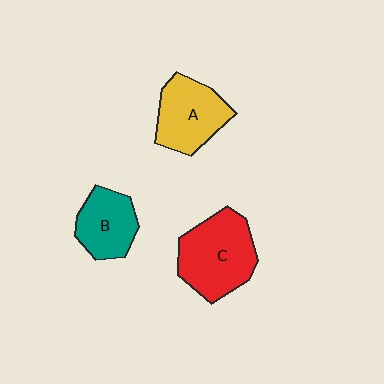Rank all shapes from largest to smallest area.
From largest to smallest: C (red), A (yellow), B (teal).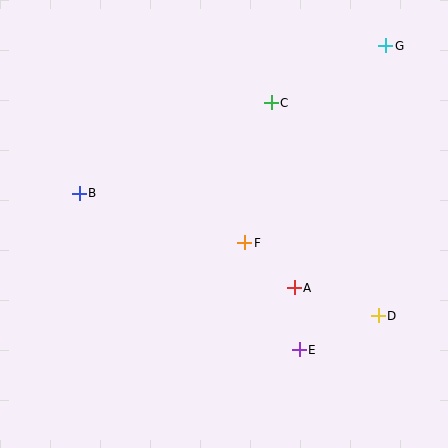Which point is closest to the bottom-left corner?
Point B is closest to the bottom-left corner.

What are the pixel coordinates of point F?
Point F is at (245, 243).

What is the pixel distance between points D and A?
The distance between D and A is 89 pixels.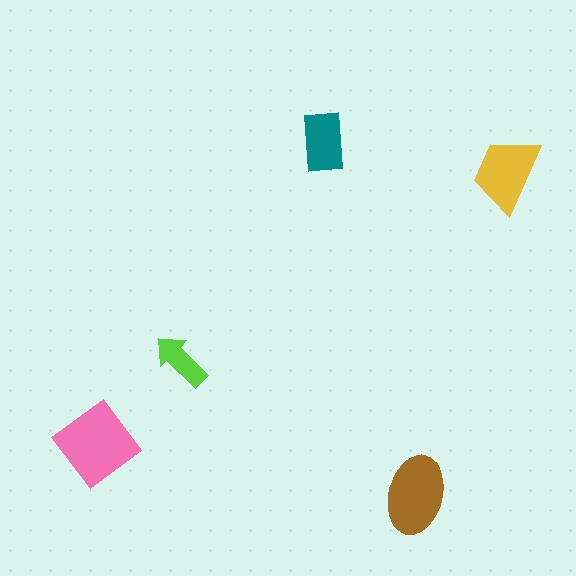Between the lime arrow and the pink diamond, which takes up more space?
The pink diamond.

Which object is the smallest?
The lime arrow.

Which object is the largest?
The pink diamond.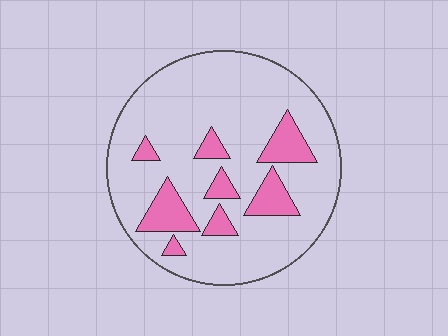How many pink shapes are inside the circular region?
8.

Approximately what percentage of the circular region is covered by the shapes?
Approximately 20%.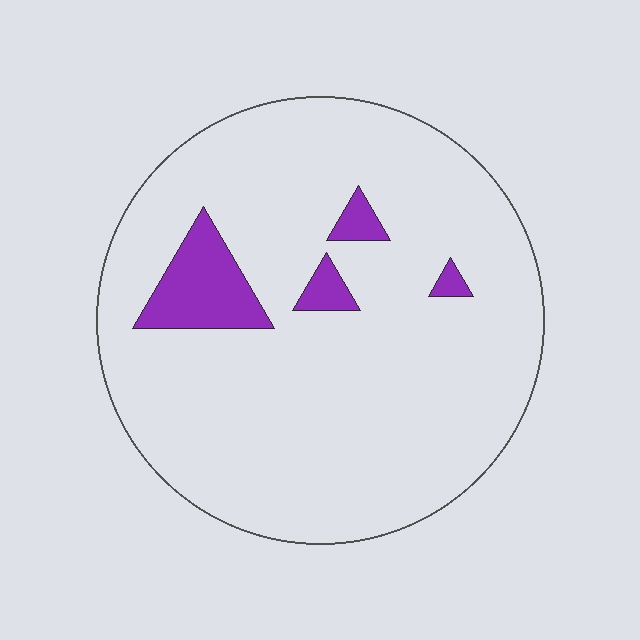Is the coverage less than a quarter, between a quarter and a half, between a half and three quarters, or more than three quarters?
Less than a quarter.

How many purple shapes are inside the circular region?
4.